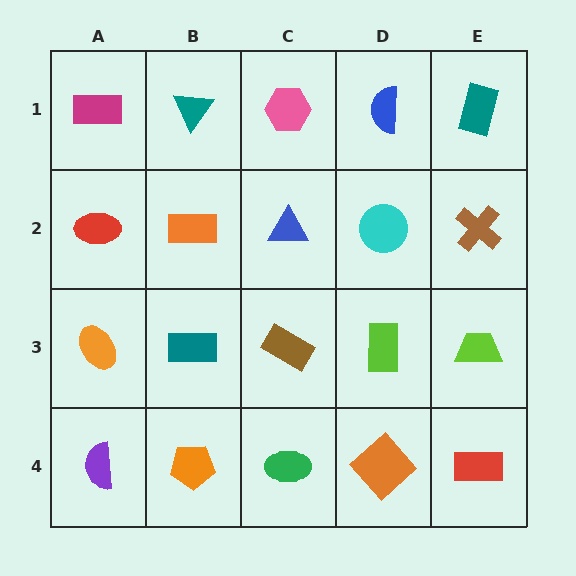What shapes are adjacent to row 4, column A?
An orange ellipse (row 3, column A), an orange pentagon (row 4, column B).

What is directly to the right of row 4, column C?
An orange diamond.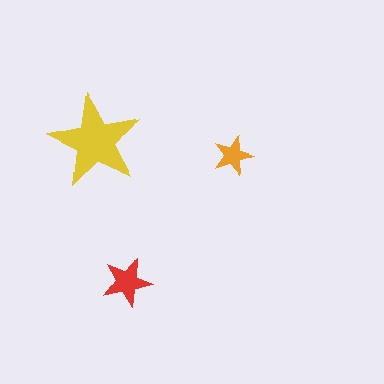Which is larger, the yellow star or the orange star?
The yellow one.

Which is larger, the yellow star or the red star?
The yellow one.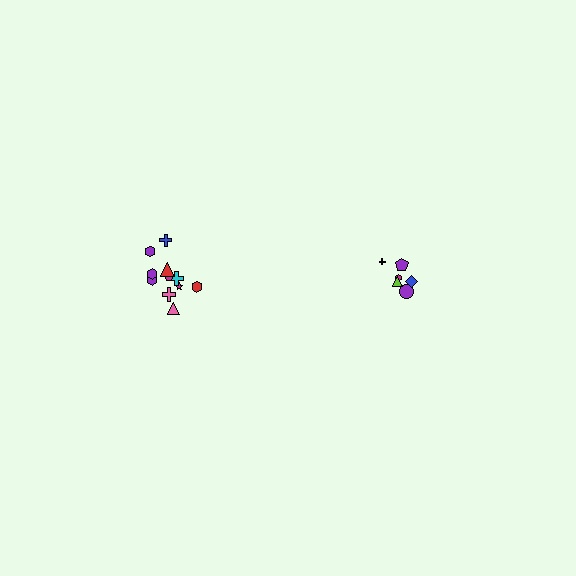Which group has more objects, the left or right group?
The left group.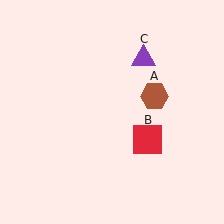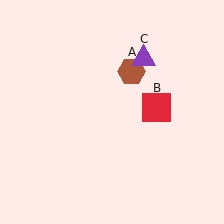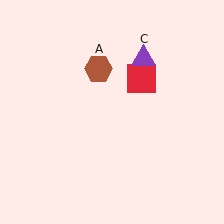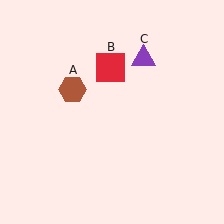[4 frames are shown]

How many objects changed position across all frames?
2 objects changed position: brown hexagon (object A), red square (object B).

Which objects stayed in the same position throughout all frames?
Purple triangle (object C) remained stationary.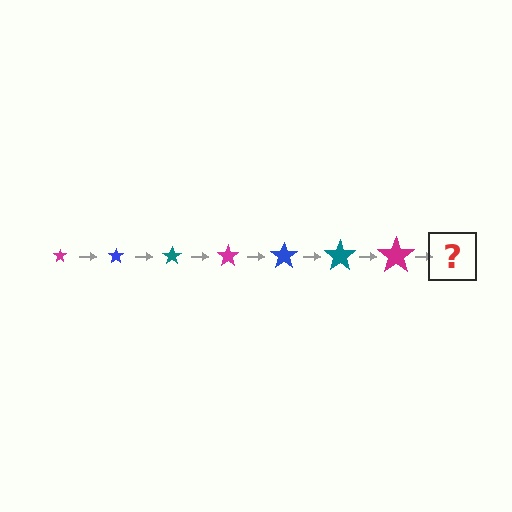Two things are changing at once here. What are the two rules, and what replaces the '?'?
The two rules are that the star grows larger each step and the color cycles through magenta, blue, and teal. The '?' should be a blue star, larger than the previous one.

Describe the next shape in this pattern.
It should be a blue star, larger than the previous one.